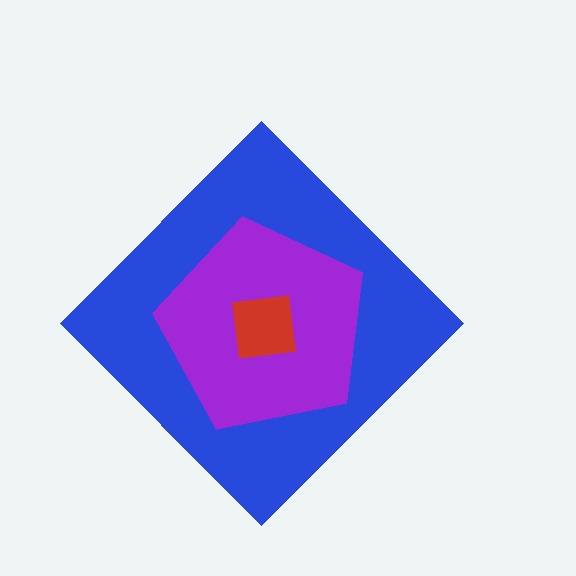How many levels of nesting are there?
3.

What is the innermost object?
The red square.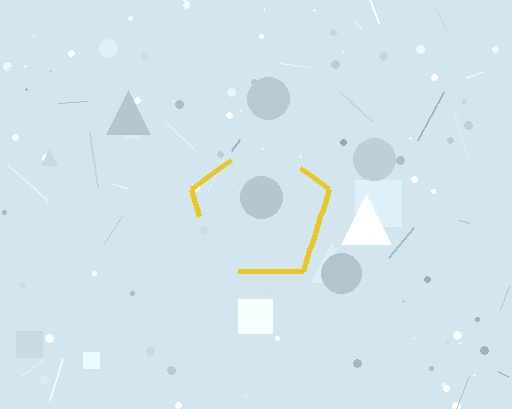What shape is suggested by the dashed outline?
The dashed outline suggests a pentagon.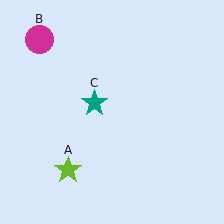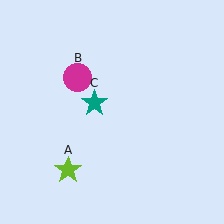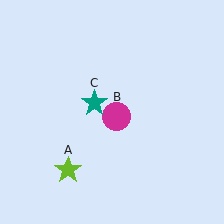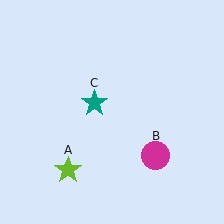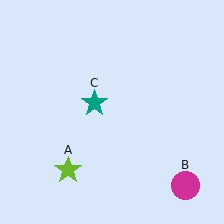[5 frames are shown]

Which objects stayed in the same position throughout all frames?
Lime star (object A) and teal star (object C) remained stationary.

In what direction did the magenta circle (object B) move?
The magenta circle (object B) moved down and to the right.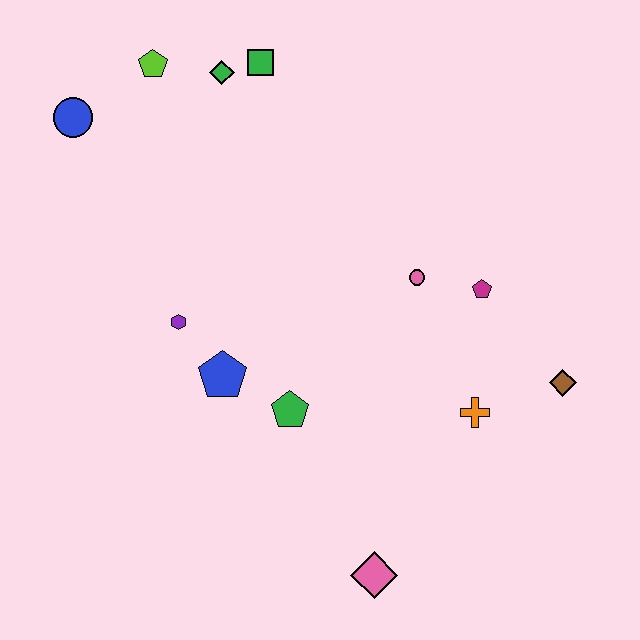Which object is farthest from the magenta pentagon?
The blue circle is farthest from the magenta pentagon.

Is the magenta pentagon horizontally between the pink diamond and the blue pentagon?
No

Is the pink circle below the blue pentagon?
No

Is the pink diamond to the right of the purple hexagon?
Yes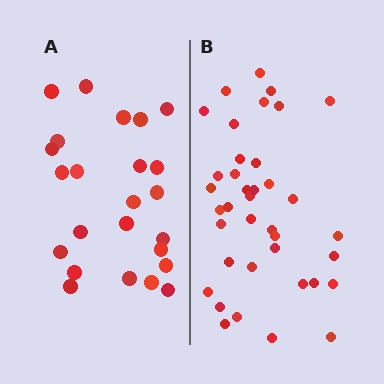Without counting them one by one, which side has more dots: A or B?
Region B (the right region) has more dots.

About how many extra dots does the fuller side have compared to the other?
Region B has approximately 15 more dots than region A.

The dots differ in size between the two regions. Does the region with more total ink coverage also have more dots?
No. Region A has more total ink coverage because its dots are larger, but region B actually contains more individual dots. Total area can be misleading — the number of items is what matters here.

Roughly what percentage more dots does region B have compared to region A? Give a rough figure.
About 60% more.